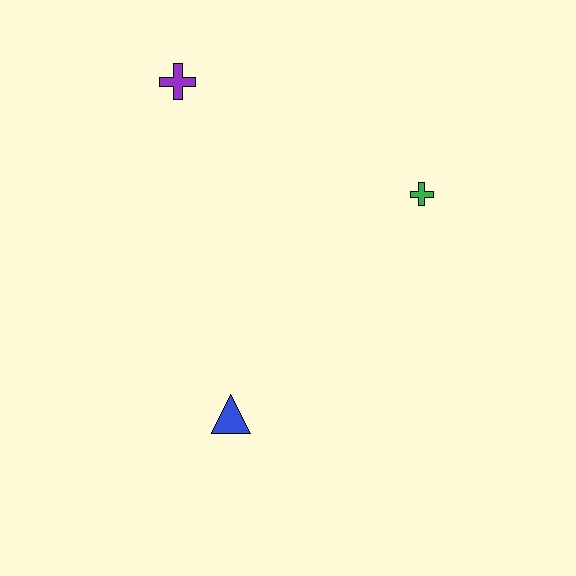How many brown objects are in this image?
There are no brown objects.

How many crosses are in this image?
There are 2 crosses.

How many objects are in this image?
There are 3 objects.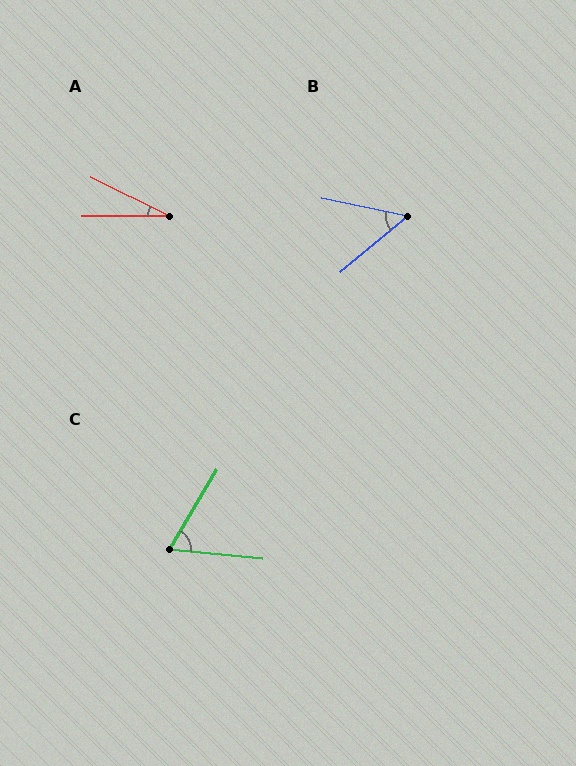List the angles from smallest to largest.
A (26°), B (52°), C (65°).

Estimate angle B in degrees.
Approximately 52 degrees.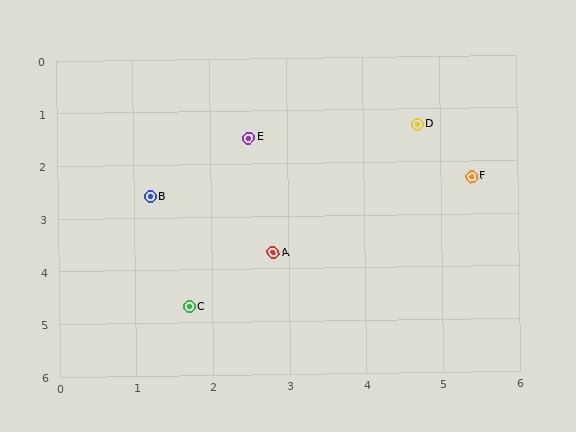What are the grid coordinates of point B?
Point B is at approximately (1.2, 2.6).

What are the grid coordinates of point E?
Point E is at approximately (2.5, 1.5).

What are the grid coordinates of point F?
Point F is at approximately (5.4, 2.3).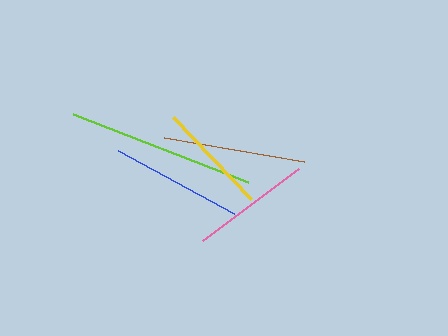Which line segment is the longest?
The lime line is the longest at approximately 188 pixels.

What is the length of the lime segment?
The lime segment is approximately 188 pixels long.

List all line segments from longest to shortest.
From longest to shortest: lime, brown, blue, pink, yellow.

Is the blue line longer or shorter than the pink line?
The blue line is longer than the pink line.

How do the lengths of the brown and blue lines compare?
The brown and blue lines are approximately the same length.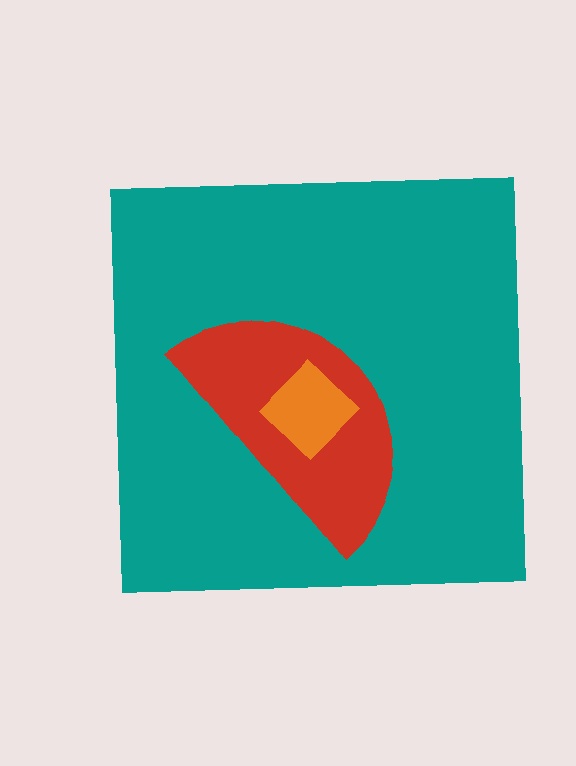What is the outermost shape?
The teal square.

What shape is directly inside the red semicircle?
The orange diamond.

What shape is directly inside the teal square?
The red semicircle.